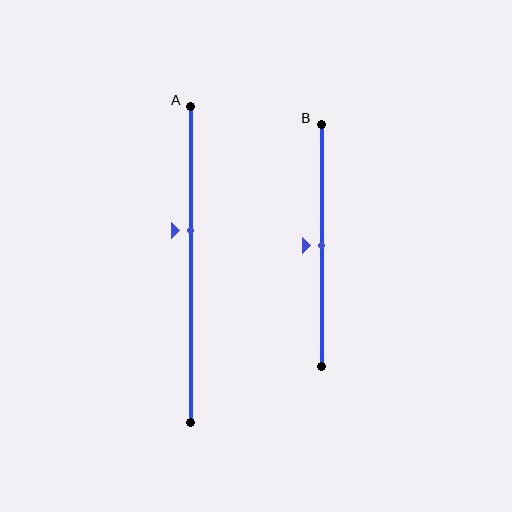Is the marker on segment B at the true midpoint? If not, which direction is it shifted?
Yes, the marker on segment B is at the true midpoint.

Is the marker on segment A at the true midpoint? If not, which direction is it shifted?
No, the marker on segment A is shifted upward by about 11% of the segment length.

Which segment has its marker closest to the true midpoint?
Segment B has its marker closest to the true midpoint.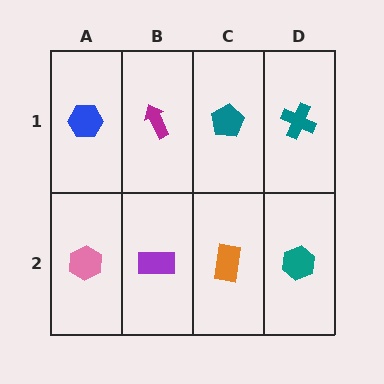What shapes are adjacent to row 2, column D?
A teal cross (row 1, column D), an orange rectangle (row 2, column C).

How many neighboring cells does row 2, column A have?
2.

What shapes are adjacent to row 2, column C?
A teal pentagon (row 1, column C), a purple rectangle (row 2, column B), a teal hexagon (row 2, column D).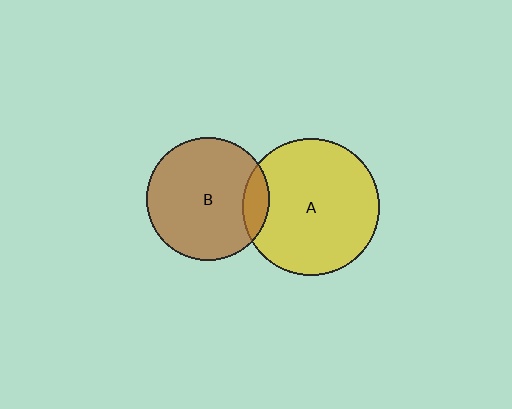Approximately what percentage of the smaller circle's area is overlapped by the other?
Approximately 15%.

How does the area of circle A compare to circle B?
Approximately 1.2 times.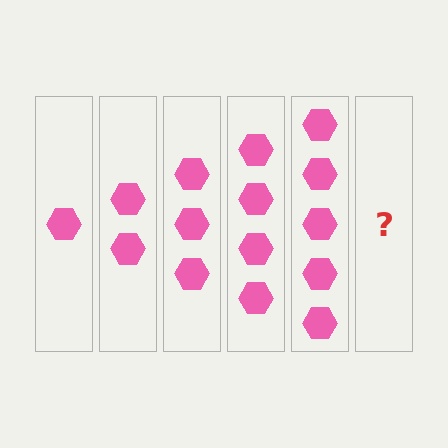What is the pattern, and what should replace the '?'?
The pattern is that each step adds one more hexagon. The '?' should be 6 hexagons.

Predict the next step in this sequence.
The next step is 6 hexagons.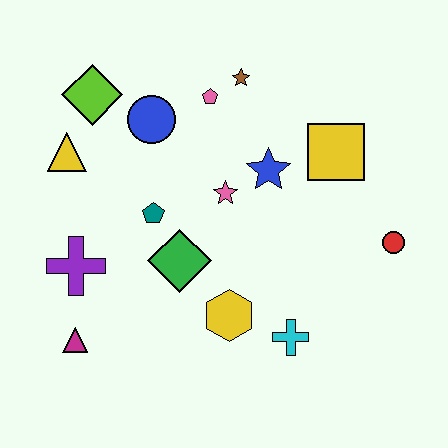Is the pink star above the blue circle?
No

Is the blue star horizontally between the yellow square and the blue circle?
Yes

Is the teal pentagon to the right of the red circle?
No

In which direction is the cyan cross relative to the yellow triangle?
The cyan cross is to the right of the yellow triangle.